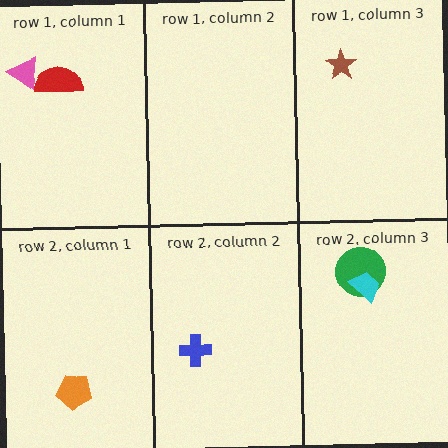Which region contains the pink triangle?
The row 1, column 1 region.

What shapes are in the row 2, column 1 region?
The orange pentagon.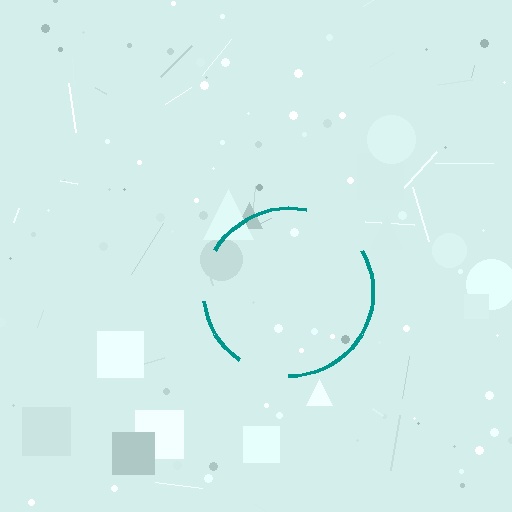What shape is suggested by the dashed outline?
The dashed outline suggests a circle.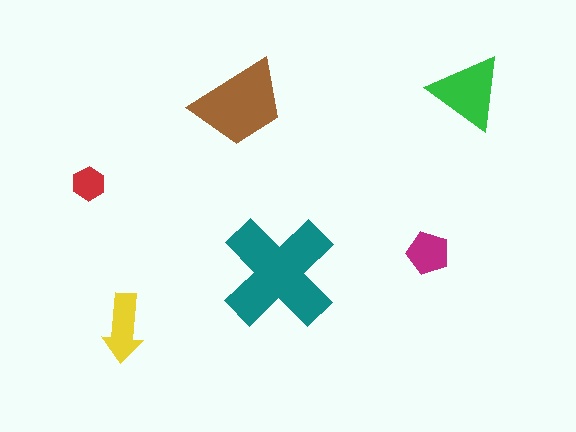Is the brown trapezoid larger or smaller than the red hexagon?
Larger.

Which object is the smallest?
The red hexagon.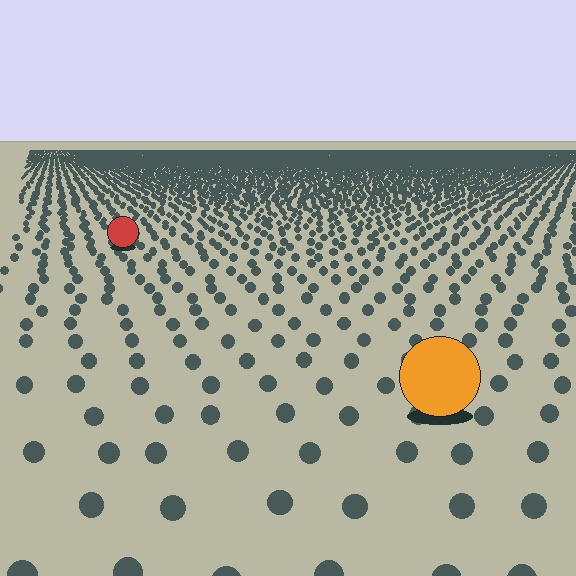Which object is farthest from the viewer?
The red circle is farthest from the viewer. It appears smaller and the ground texture around it is denser.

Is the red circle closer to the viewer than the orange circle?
No. The orange circle is closer — you can tell from the texture gradient: the ground texture is coarser near it.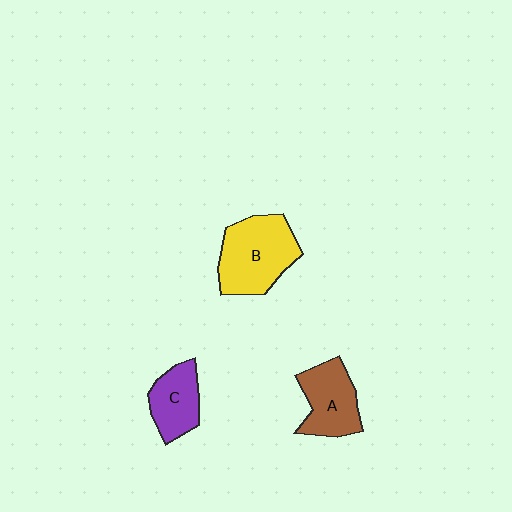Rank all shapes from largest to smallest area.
From largest to smallest: B (yellow), A (brown), C (purple).